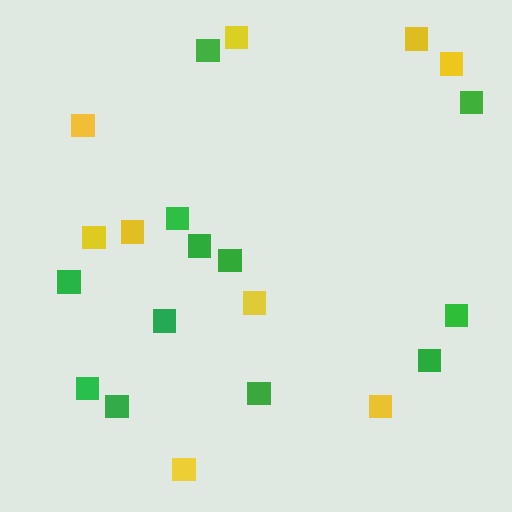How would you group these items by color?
There are 2 groups: one group of yellow squares (9) and one group of green squares (12).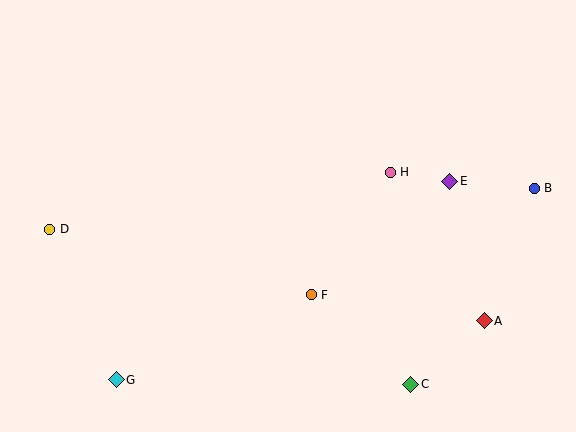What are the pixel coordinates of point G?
Point G is at (116, 380).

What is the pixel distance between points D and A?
The distance between D and A is 444 pixels.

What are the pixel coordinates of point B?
Point B is at (534, 188).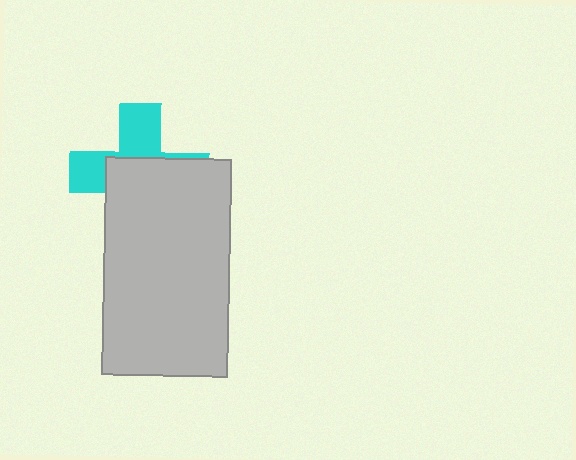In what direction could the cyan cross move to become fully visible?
The cyan cross could move up. That would shift it out from behind the light gray rectangle entirely.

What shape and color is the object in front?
The object in front is a light gray rectangle.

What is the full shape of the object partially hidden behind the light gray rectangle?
The partially hidden object is a cyan cross.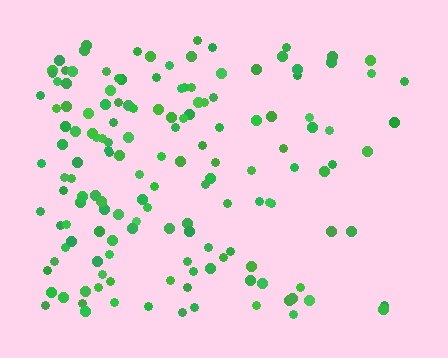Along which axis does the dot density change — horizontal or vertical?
Horizontal.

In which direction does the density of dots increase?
From right to left, with the left side densest.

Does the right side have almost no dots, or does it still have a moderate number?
Still a moderate number, just noticeably fewer than the left.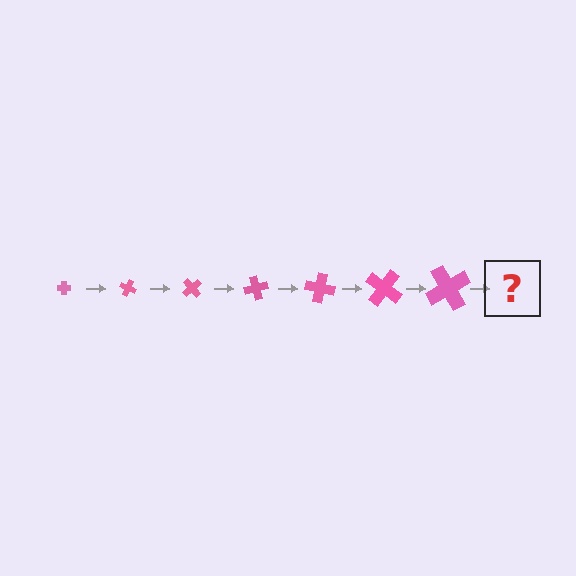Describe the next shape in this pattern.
It should be a cross, larger than the previous one and rotated 175 degrees from the start.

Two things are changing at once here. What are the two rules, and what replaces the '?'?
The two rules are that the cross grows larger each step and it rotates 25 degrees each step. The '?' should be a cross, larger than the previous one and rotated 175 degrees from the start.